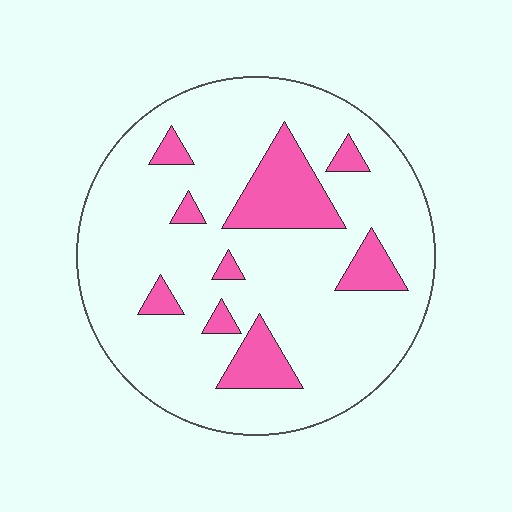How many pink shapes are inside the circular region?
9.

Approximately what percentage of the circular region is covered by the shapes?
Approximately 15%.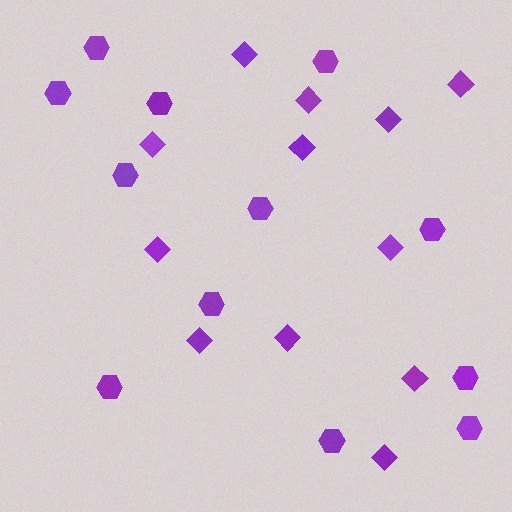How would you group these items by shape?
There are 2 groups: one group of diamonds (12) and one group of hexagons (12).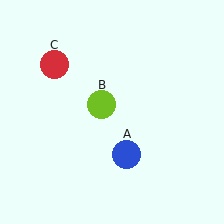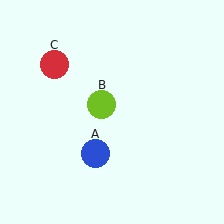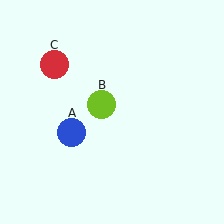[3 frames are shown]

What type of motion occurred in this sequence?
The blue circle (object A) rotated clockwise around the center of the scene.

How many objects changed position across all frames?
1 object changed position: blue circle (object A).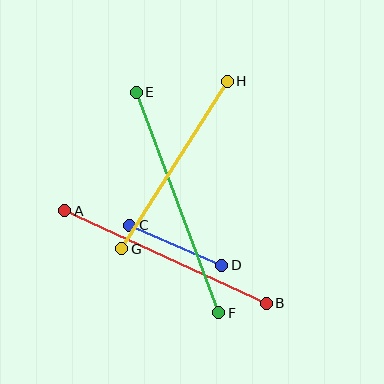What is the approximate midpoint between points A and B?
The midpoint is at approximately (165, 257) pixels.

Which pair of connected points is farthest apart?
Points E and F are farthest apart.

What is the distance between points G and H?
The distance is approximately 198 pixels.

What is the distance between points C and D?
The distance is approximately 101 pixels.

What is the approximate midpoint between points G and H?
The midpoint is at approximately (174, 165) pixels.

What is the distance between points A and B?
The distance is approximately 222 pixels.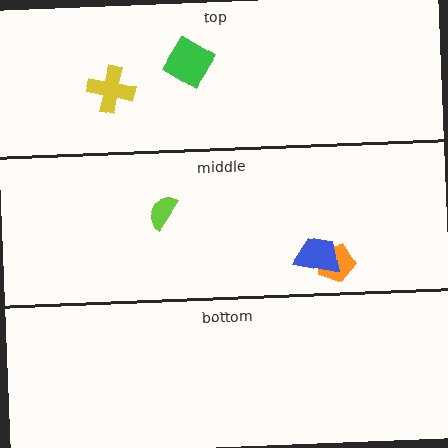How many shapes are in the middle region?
3.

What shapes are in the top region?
The green diamond, the yellow cross.